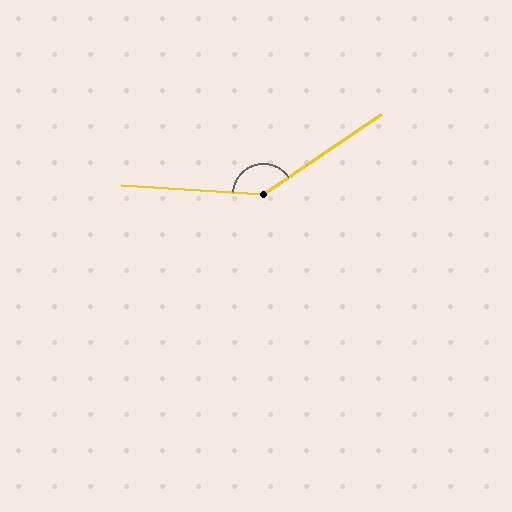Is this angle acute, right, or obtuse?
It is obtuse.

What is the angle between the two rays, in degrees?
Approximately 142 degrees.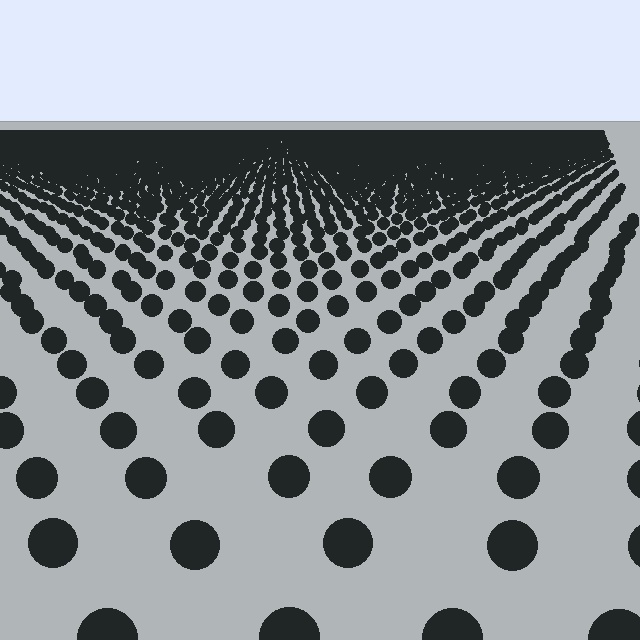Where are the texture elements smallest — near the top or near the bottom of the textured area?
Near the top.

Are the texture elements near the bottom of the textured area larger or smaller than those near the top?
Larger. Near the bottom, elements are closer to the viewer and appear at a bigger on-screen size.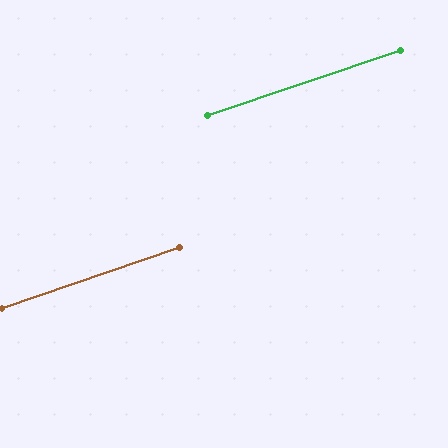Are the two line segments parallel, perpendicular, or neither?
Parallel — their directions differ by only 0.3°.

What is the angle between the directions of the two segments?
Approximately 0 degrees.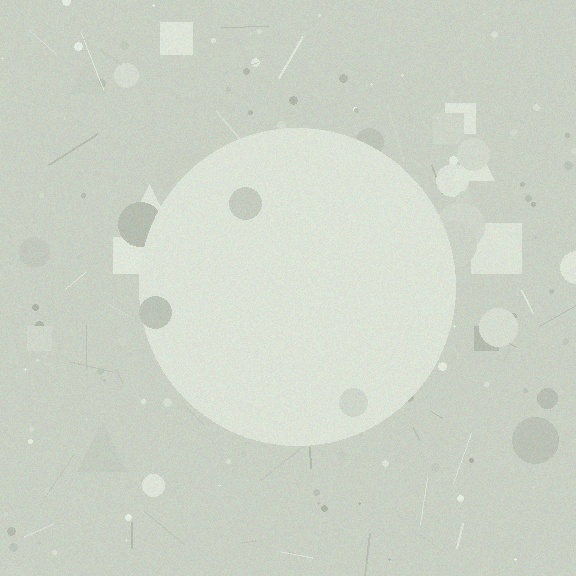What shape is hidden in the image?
A circle is hidden in the image.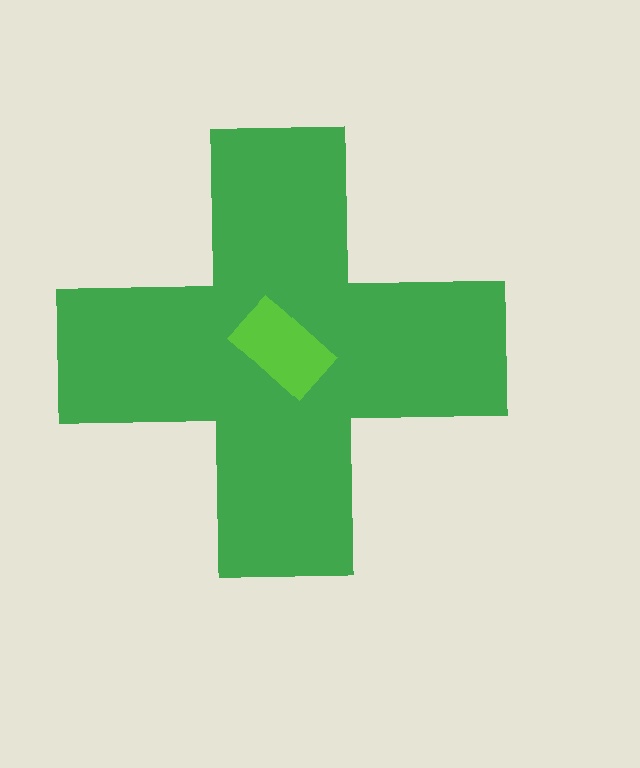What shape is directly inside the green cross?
The lime rectangle.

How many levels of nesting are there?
2.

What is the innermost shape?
The lime rectangle.